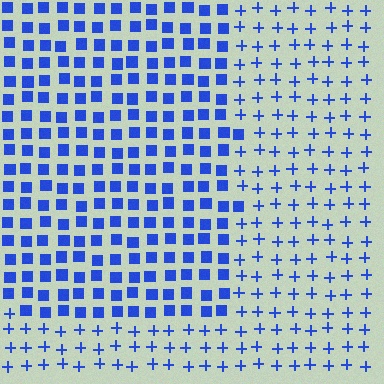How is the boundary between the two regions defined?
The boundary is defined by a change in element shape: squares inside vs. plus signs outside. All elements share the same color and spacing.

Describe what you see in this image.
The image is filled with small blue elements arranged in a uniform grid. A rectangle-shaped region contains squares, while the surrounding area contains plus signs. The boundary is defined purely by the change in element shape.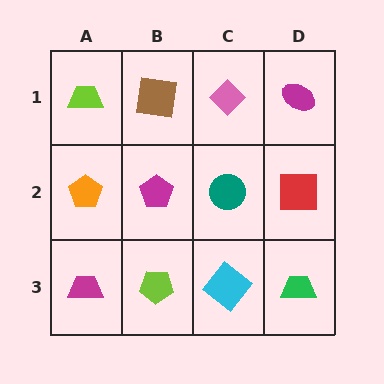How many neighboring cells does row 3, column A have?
2.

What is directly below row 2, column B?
A lime pentagon.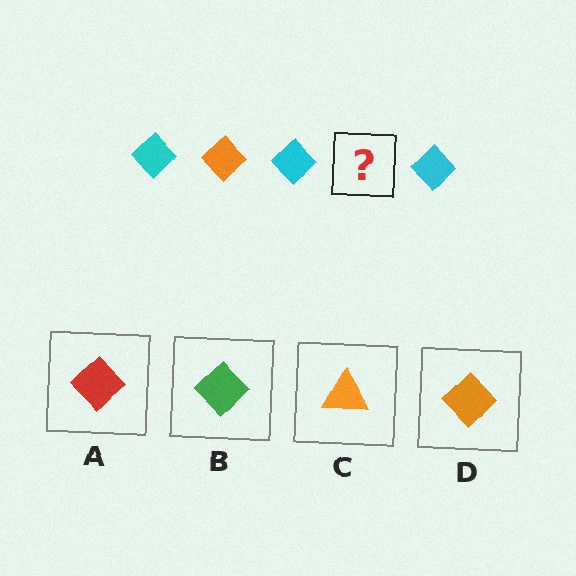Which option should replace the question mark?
Option D.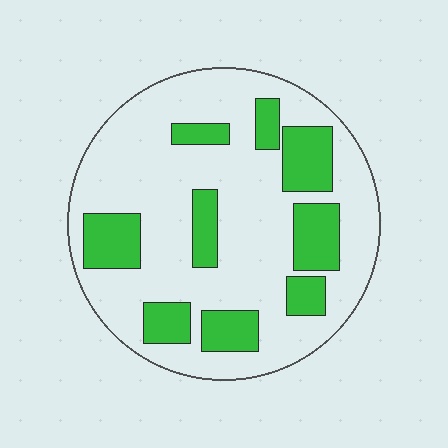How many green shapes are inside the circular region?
9.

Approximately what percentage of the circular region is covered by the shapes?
Approximately 25%.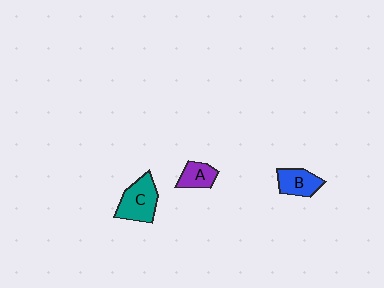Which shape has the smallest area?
Shape A (purple).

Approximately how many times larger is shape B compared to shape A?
Approximately 1.2 times.